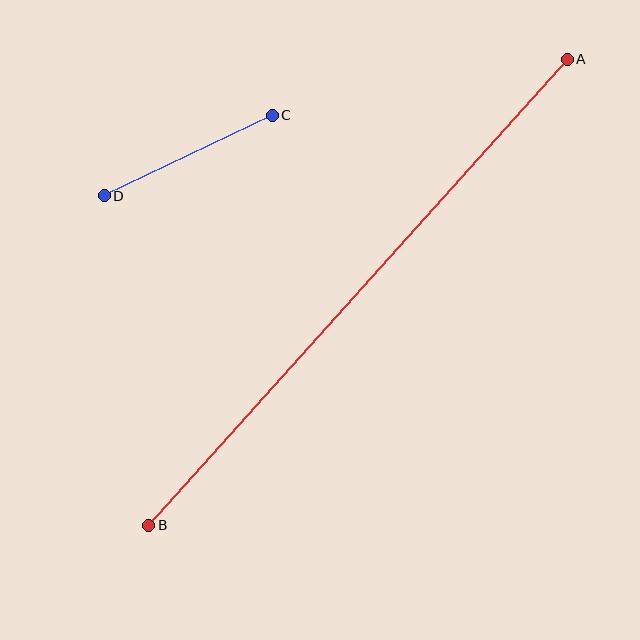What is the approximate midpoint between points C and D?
The midpoint is at approximately (188, 156) pixels.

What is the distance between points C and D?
The distance is approximately 186 pixels.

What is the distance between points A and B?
The distance is approximately 626 pixels.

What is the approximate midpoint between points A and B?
The midpoint is at approximately (358, 292) pixels.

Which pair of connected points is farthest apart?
Points A and B are farthest apart.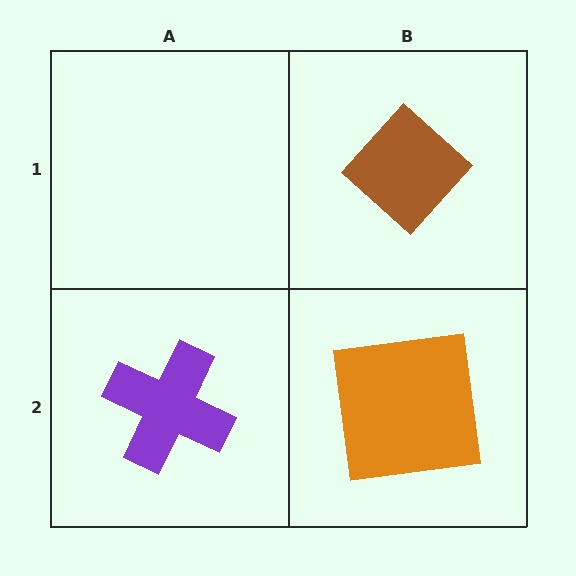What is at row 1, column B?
A brown diamond.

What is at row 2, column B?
An orange square.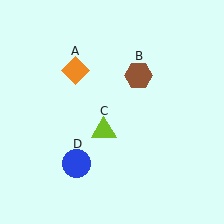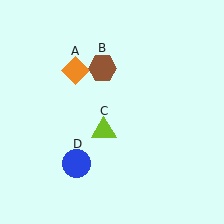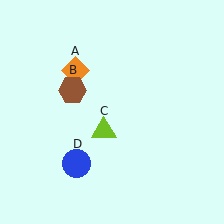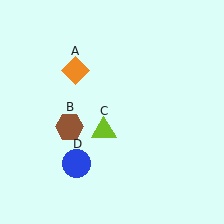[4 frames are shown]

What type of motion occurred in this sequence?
The brown hexagon (object B) rotated counterclockwise around the center of the scene.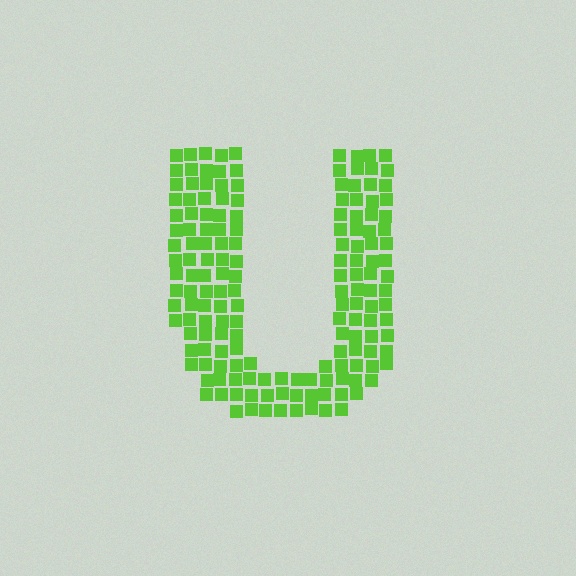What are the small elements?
The small elements are squares.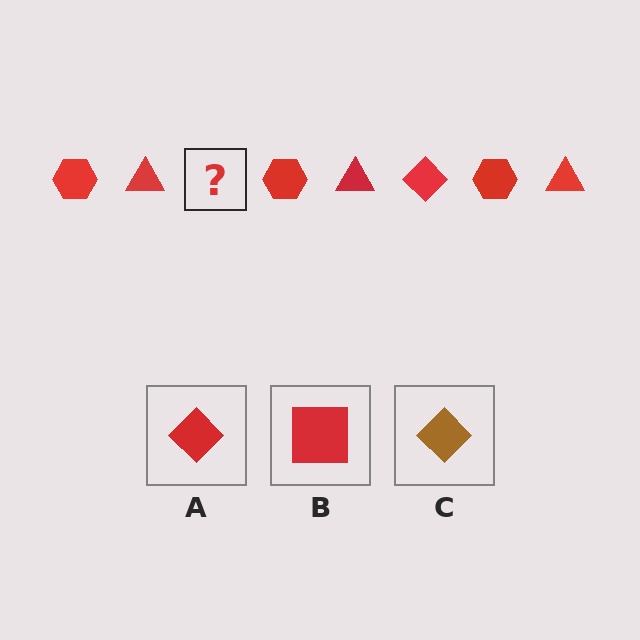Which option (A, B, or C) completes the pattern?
A.